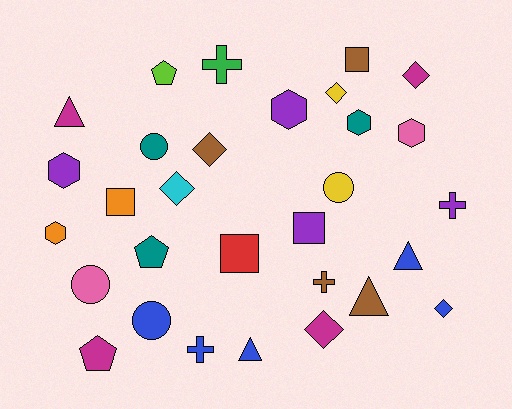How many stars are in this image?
There are no stars.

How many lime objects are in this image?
There is 1 lime object.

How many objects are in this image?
There are 30 objects.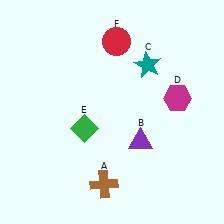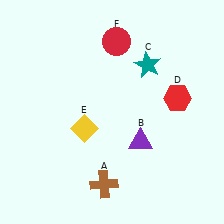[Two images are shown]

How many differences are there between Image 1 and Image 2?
There are 2 differences between the two images.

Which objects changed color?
D changed from magenta to red. E changed from green to yellow.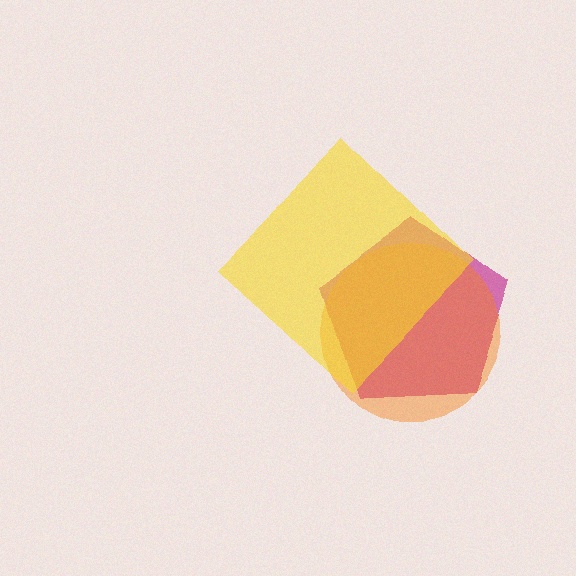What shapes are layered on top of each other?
The layered shapes are: a magenta pentagon, an orange circle, a yellow diamond.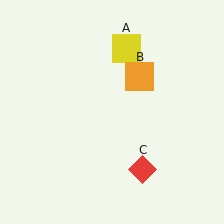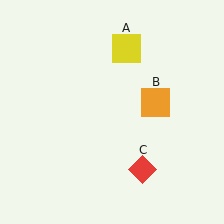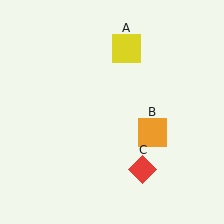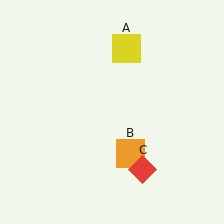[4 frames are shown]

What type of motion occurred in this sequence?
The orange square (object B) rotated clockwise around the center of the scene.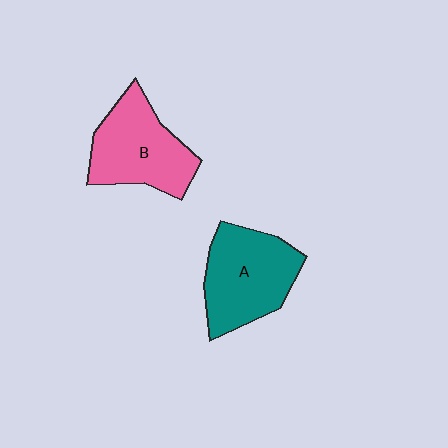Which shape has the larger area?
Shape A (teal).